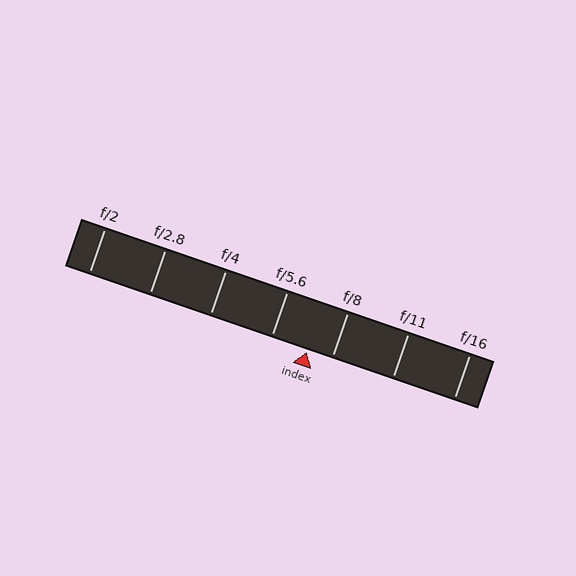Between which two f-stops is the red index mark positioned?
The index mark is between f/5.6 and f/8.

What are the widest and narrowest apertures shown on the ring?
The widest aperture shown is f/2 and the narrowest is f/16.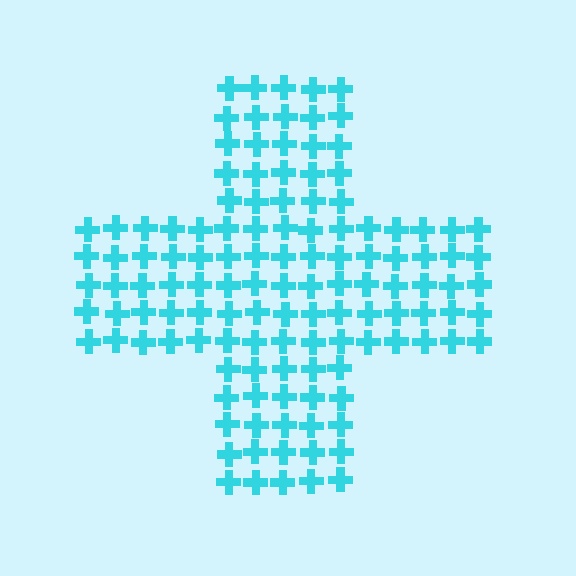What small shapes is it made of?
It is made of small crosses.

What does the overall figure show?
The overall figure shows a cross.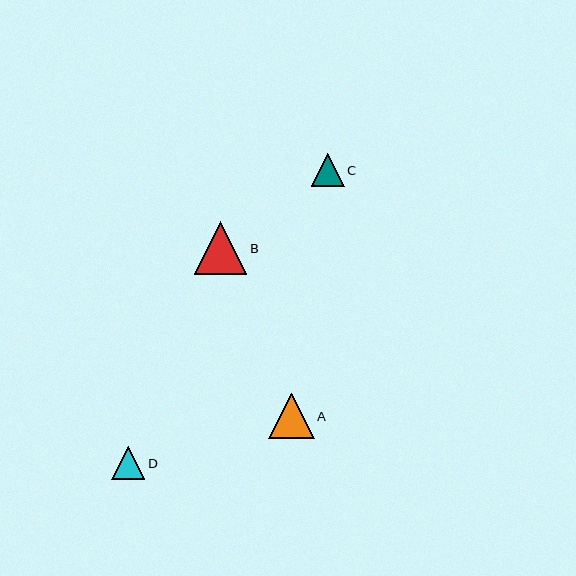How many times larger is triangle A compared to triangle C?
Triangle A is approximately 1.4 times the size of triangle C.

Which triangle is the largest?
Triangle B is the largest with a size of approximately 53 pixels.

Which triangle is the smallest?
Triangle C is the smallest with a size of approximately 33 pixels.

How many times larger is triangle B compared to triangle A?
Triangle B is approximately 1.2 times the size of triangle A.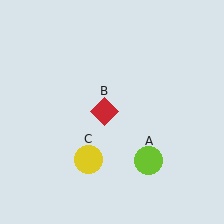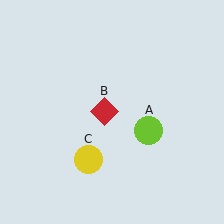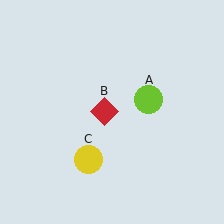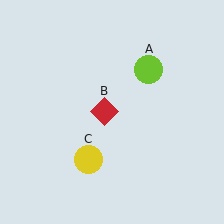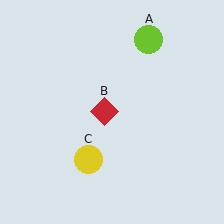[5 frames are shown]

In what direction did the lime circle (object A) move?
The lime circle (object A) moved up.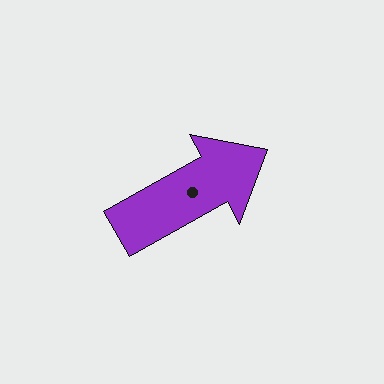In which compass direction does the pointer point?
Northeast.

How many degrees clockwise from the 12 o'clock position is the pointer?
Approximately 61 degrees.